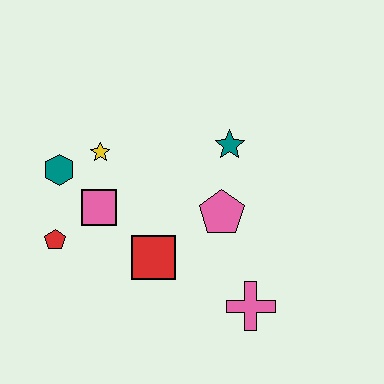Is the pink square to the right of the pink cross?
No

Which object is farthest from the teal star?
The red pentagon is farthest from the teal star.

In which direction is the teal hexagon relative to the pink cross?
The teal hexagon is to the left of the pink cross.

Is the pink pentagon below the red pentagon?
No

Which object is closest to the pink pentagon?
The teal star is closest to the pink pentagon.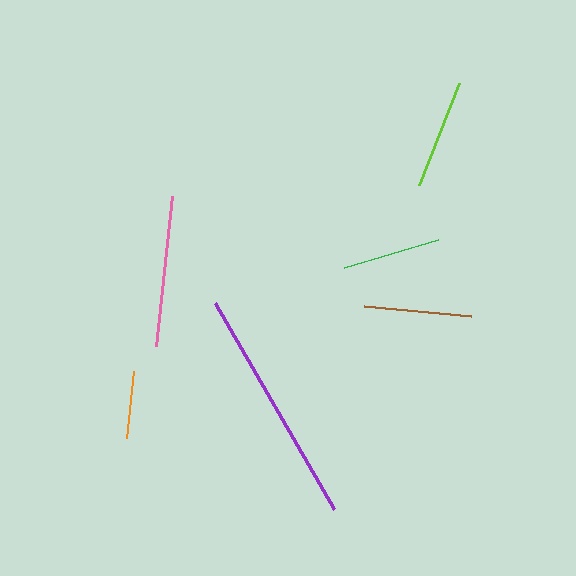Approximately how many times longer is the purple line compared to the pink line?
The purple line is approximately 1.6 times the length of the pink line.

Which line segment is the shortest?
The orange line is the shortest at approximately 68 pixels.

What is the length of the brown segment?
The brown segment is approximately 108 pixels long.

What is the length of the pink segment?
The pink segment is approximately 151 pixels long.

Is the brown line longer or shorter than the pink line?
The pink line is longer than the brown line.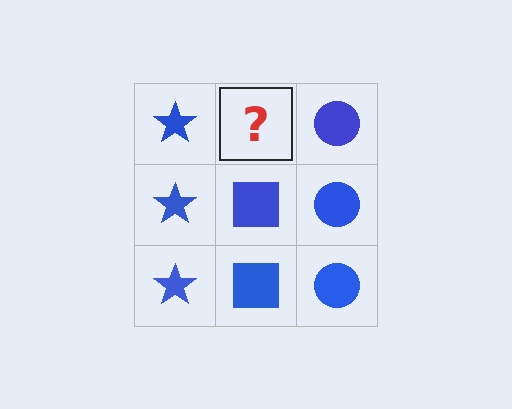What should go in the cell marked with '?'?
The missing cell should contain a blue square.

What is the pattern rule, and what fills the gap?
The rule is that each column has a consistent shape. The gap should be filled with a blue square.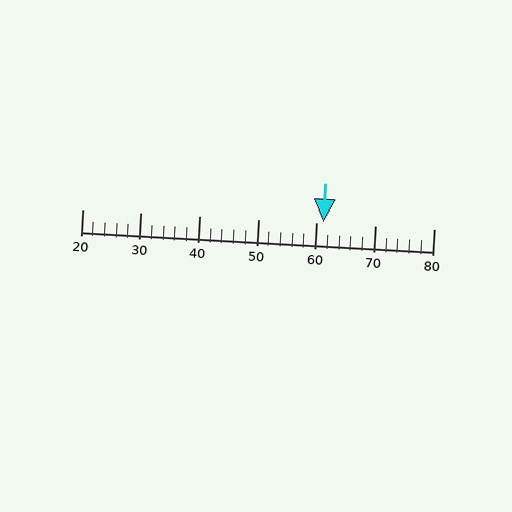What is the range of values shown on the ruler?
The ruler shows values from 20 to 80.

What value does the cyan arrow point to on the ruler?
The cyan arrow points to approximately 61.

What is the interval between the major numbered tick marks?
The major tick marks are spaced 10 units apart.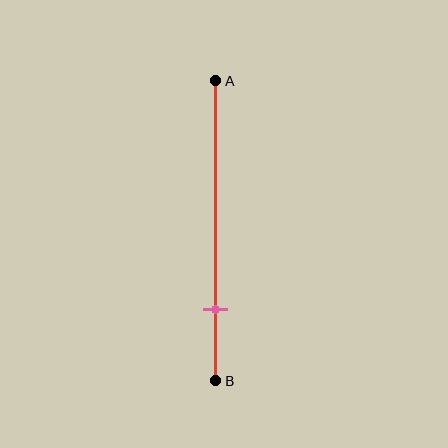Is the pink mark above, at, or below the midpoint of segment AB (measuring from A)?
The pink mark is below the midpoint of segment AB.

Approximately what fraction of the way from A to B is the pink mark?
The pink mark is approximately 75% of the way from A to B.